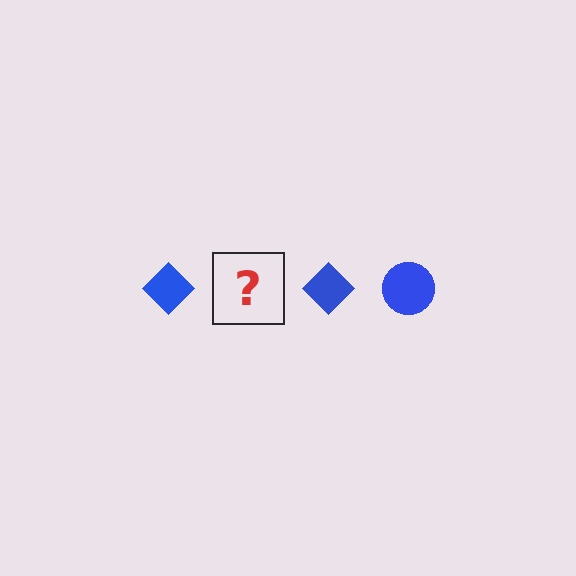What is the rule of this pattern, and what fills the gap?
The rule is that the pattern cycles through diamond, circle shapes in blue. The gap should be filled with a blue circle.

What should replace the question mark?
The question mark should be replaced with a blue circle.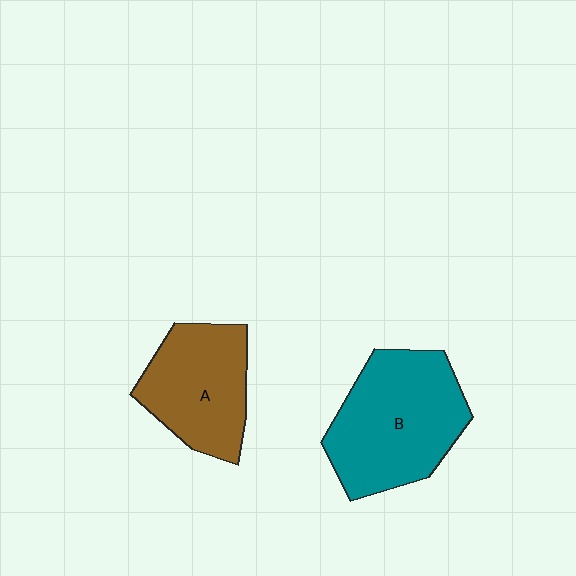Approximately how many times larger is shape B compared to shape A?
Approximately 1.3 times.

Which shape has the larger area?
Shape B (teal).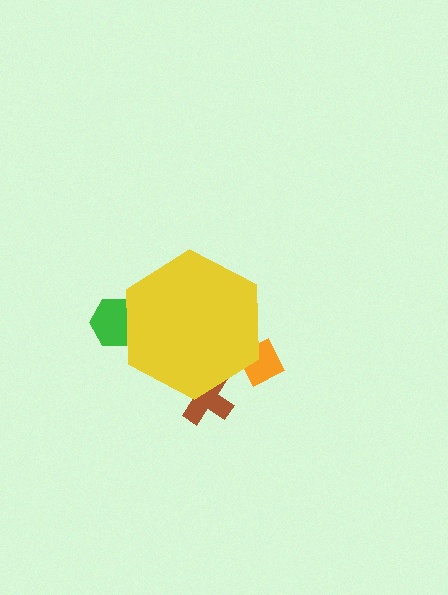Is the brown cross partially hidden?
Yes, the brown cross is partially hidden behind the yellow hexagon.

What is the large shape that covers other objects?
A yellow hexagon.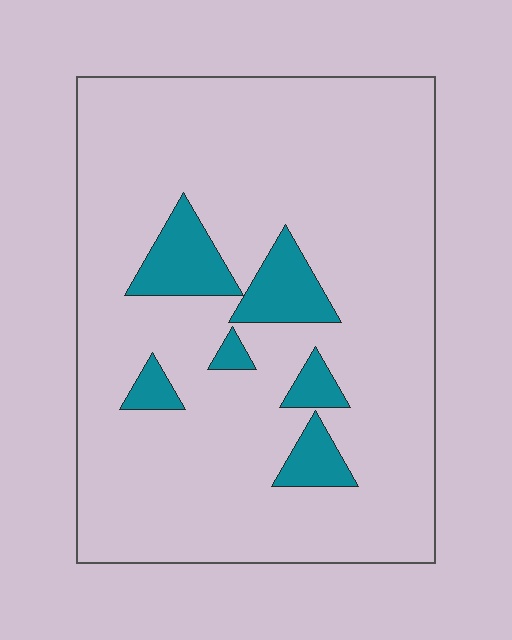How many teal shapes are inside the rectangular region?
6.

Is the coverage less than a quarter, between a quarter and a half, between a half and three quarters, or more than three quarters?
Less than a quarter.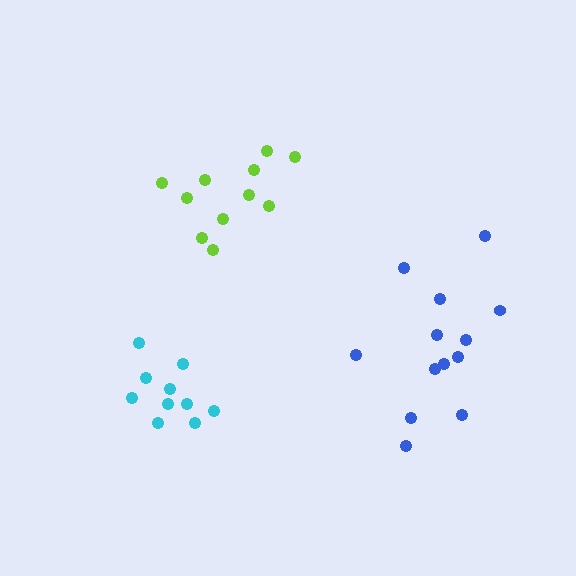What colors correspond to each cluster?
The clusters are colored: lime, cyan, blue.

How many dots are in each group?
Group 1: 11 dots, Group 2: 10 dots, Group 3: 13 dots (34 total).